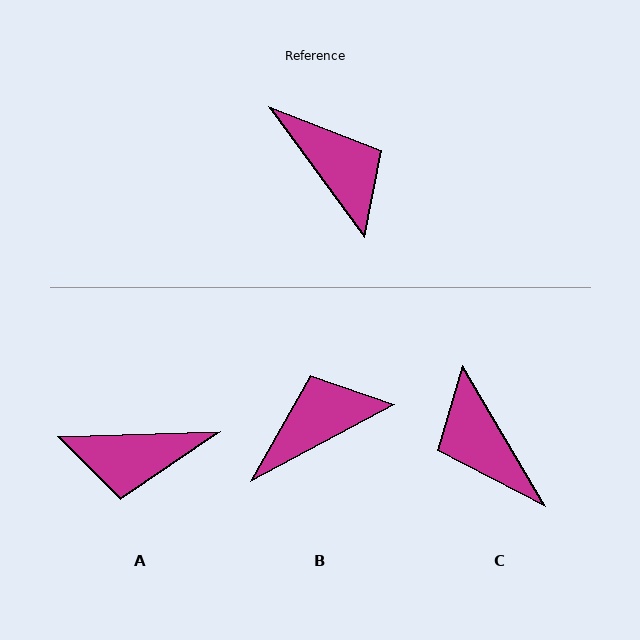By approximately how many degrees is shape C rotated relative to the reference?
Approximately 174 degrees counter-clockwise.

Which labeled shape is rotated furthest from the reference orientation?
C, about 174 degrees away.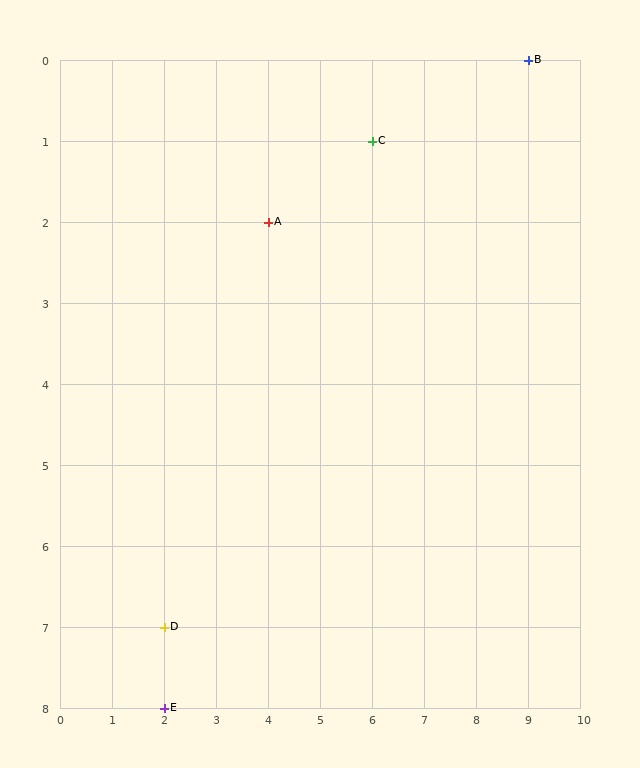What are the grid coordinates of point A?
Point A is at grid coordinates (4, 2).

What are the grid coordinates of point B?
Point B is at grid coordinates (9, 0).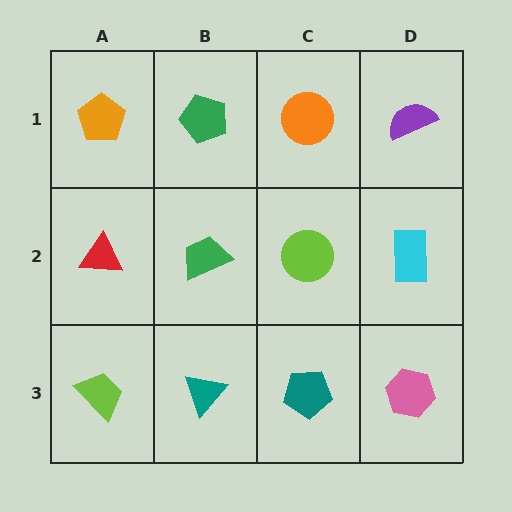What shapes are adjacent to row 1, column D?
A cyan rectangle (row 2, column D), an orange circle (row 1, column C).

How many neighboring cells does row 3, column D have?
2.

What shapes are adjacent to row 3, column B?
A green trapezoid (row 2, column B), a lime trapezoid (row 3, column A), a teal pentagon (row 3, column C).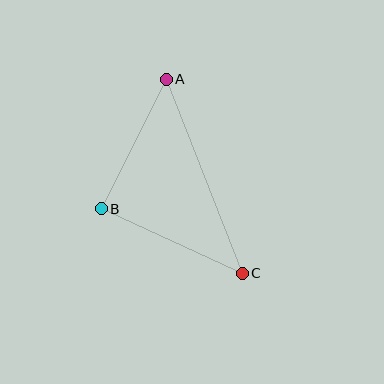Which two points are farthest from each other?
Points A and C are farthest from each other.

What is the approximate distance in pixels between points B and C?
The distance between B and C is approximately 155 pixels.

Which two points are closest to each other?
Points A and B are closest to each other.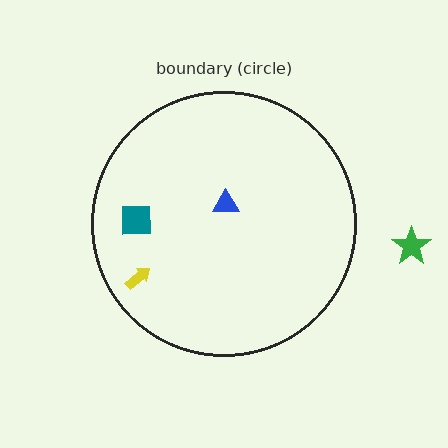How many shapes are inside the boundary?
3 inside, 1 outside.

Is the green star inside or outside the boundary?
Outside.